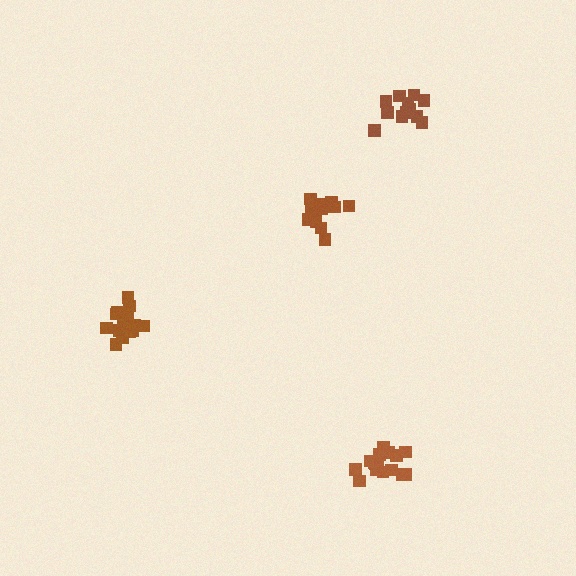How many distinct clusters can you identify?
There are 4 distinct clusters.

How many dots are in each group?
Group 1: 16 dots, Group 2: 15 dots, Group 3: 12 dots, Group 4: 15 dots (58 total).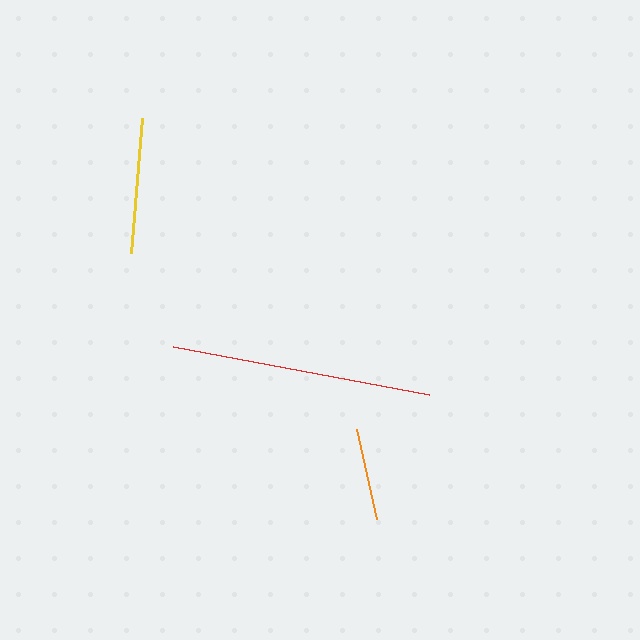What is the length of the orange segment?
The orange segment is approximately 93 pixels long.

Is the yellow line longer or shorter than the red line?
The red line is longer than the yellow line.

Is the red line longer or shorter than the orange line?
The red line is longer than the orange line.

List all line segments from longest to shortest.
From longest to shortest: red, yellow, orange.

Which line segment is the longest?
The red line is the longest at approximately 260 pixels.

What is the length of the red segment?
The red segment is approximately 260 pixels long.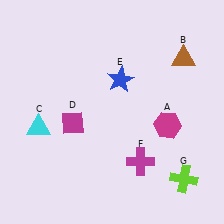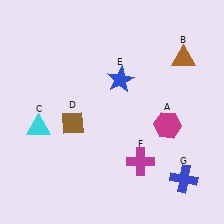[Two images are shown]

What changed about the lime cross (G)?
In Image 1, G is lime. In Image 2, it changed to blue.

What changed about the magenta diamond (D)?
In Image 1, D is magenta. In Image 2, it changed to brown.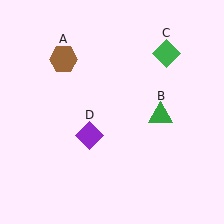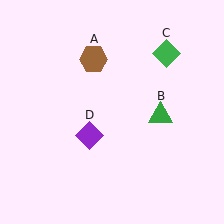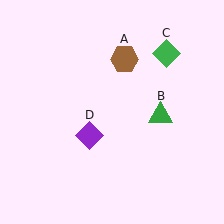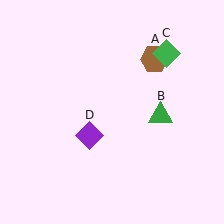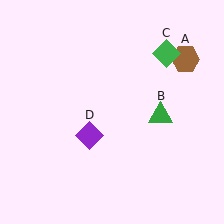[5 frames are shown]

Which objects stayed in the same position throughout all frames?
Green triangle (object B) and green diamond (object C) and purple diamond (object D) remained stationary.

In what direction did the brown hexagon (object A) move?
The brown hexagon (object A) moved right.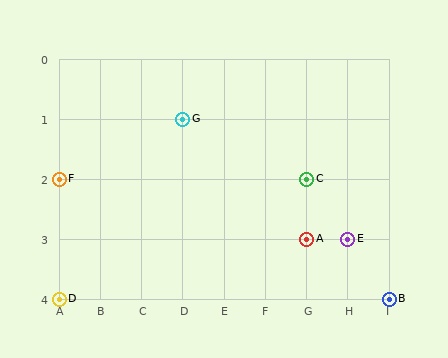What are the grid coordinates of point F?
Point F is at grid coordinates (A, 2).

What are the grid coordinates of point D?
Point D is at grid coordinates (A, 4).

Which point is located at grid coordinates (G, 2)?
Point C is at (G, 2).